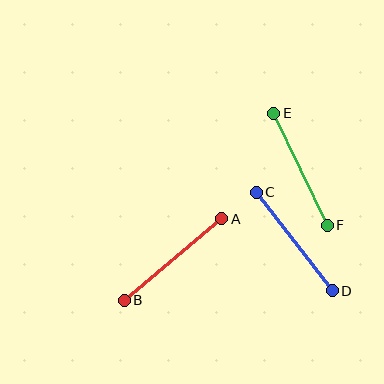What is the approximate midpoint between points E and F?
The midpoint is at approximately (301, 169) pixels.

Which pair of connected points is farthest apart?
Points A and B are farthest apart.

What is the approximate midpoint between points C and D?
The midpoint is at approximately (294, 241) pixels.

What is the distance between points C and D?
The distance is approximately 124 pixels.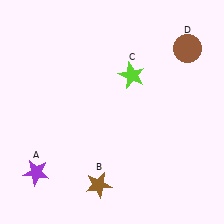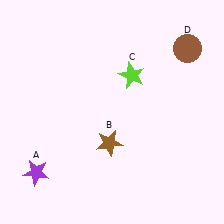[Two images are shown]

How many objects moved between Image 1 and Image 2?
1 object moved between the two images.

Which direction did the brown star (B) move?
The brown star (B) moved up.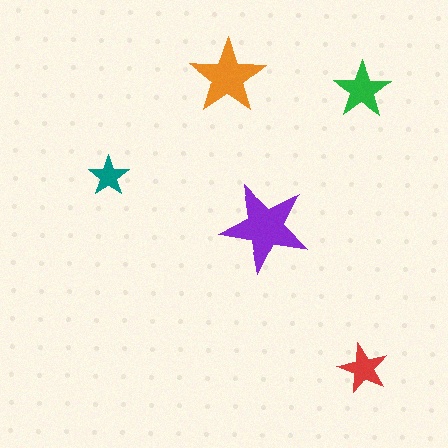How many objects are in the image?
There are 5 objects in the image.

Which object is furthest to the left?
The teal star is leftmost.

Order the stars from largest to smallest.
the purple one, the orange one, the green one, the red one, the teal one.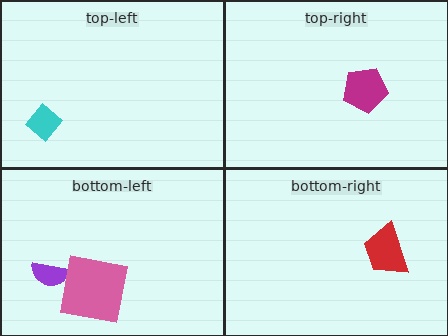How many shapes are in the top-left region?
1.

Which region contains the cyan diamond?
The top-left region.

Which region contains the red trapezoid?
The bottom-right region.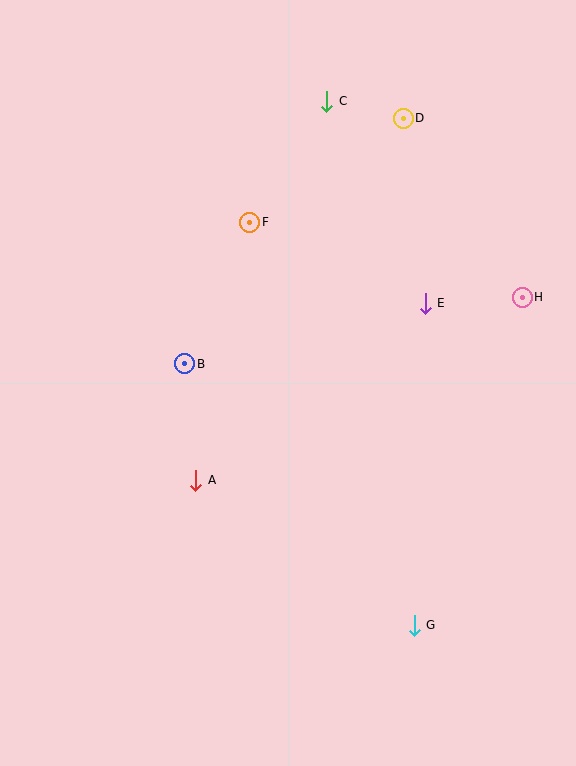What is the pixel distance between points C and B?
The distance between C and B is 298 pixels.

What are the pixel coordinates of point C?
Point C is at (327, 102).